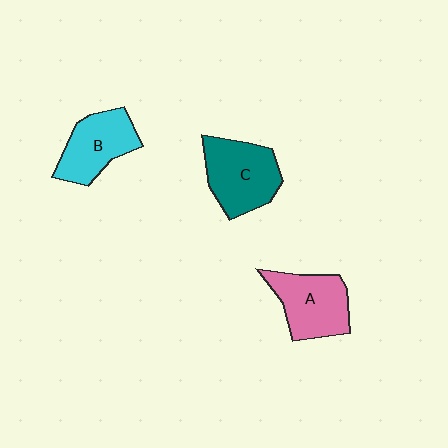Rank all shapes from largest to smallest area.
From largest to smallest: C (teal), A (pink), B (cyan).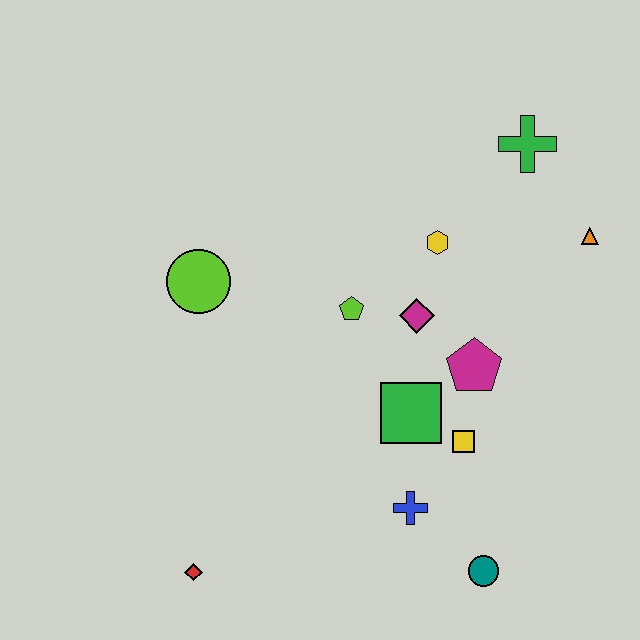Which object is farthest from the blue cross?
The green cross is farthest from the blue cross.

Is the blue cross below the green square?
Yes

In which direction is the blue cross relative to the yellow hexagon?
The blue cross is below the yellow hexagon.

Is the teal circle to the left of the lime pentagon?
No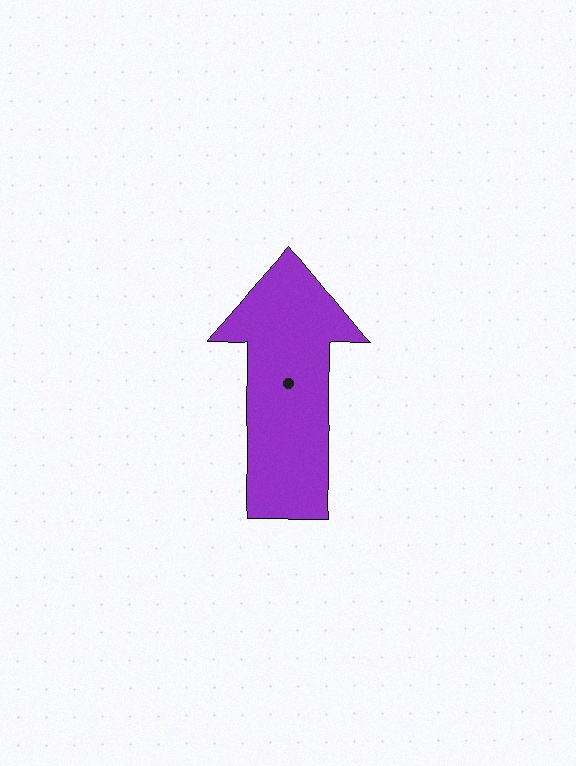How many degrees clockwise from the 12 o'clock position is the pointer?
Approximately 1 degrees.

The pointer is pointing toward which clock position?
Roughly 12 o'clock.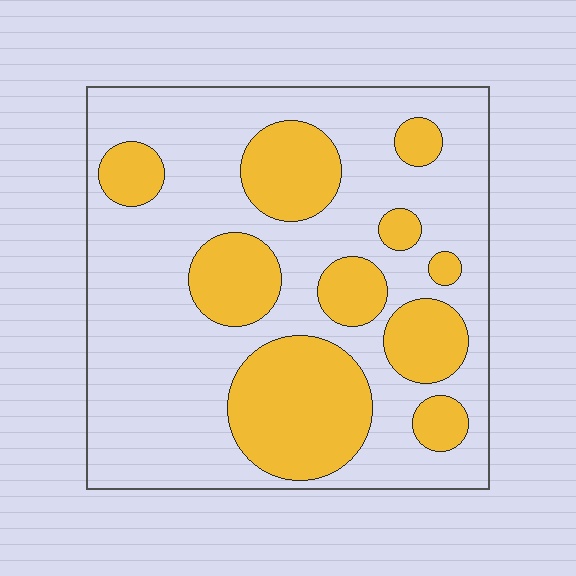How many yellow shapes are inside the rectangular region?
10.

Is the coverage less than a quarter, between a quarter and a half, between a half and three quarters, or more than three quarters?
Between a quarter and a half.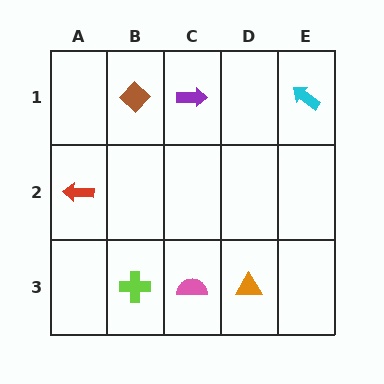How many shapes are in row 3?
3 shapes.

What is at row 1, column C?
A purple arrow.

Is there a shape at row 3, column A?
No, that cell is empty.